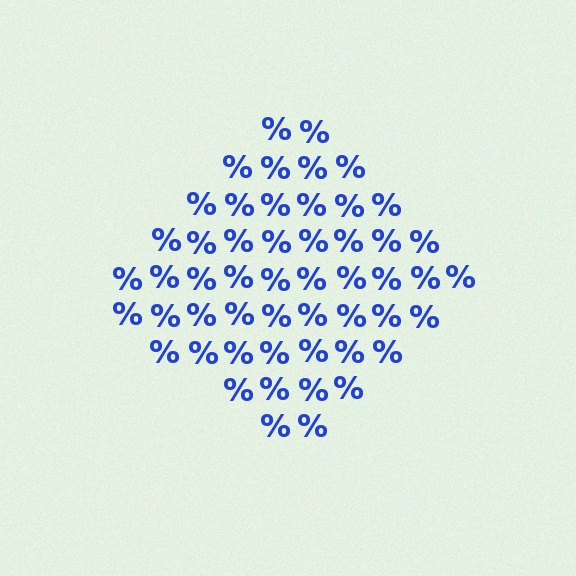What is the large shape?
The large shape is a diamond.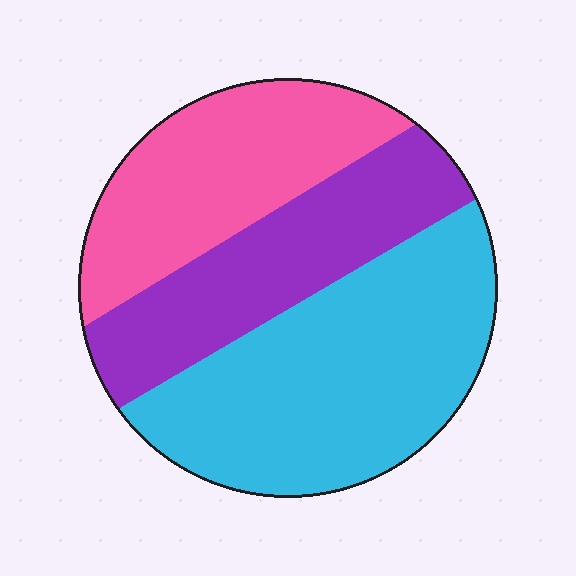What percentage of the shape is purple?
Purple covers roughly 25% of the shape.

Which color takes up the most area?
Cyan, at roughly 45%.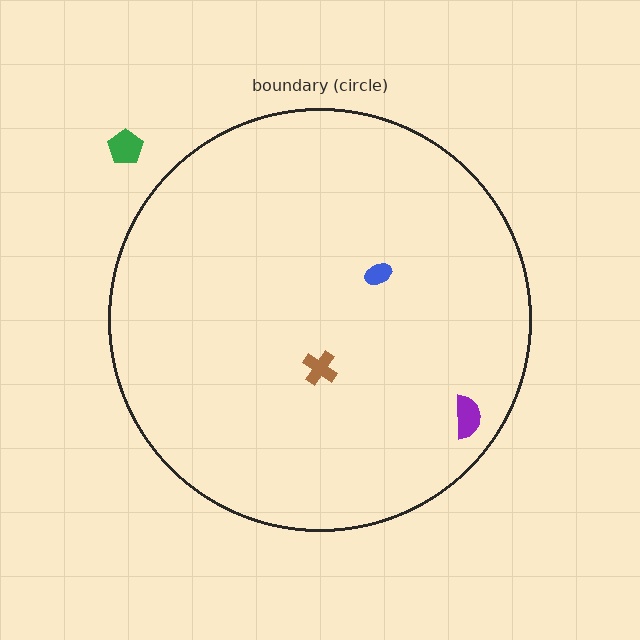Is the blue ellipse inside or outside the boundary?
Inside.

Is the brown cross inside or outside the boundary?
Inside.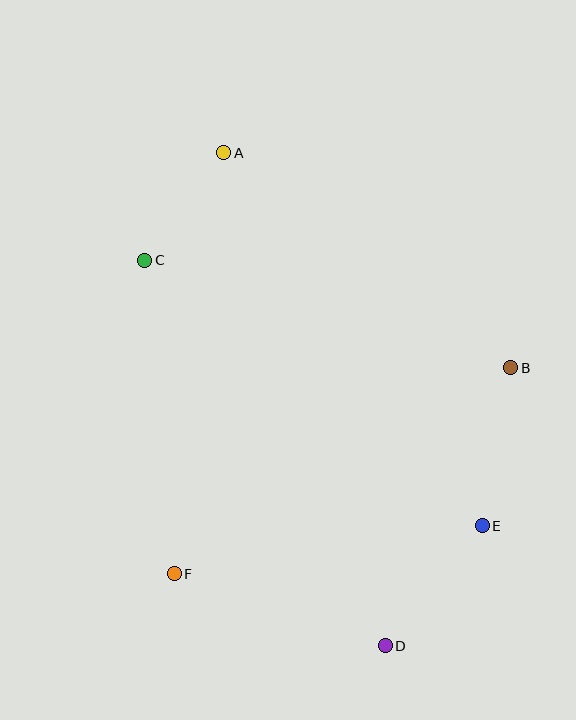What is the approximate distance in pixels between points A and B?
The distance between A and B is approximately 358 pixels.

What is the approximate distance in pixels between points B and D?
The distance between B and D is approximately 305 pixels.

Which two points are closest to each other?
Points A and C are closest to each other.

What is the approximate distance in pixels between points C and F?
The distance between C and F is approximately 315 pixels.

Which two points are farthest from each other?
Points A and D are farthest from each other.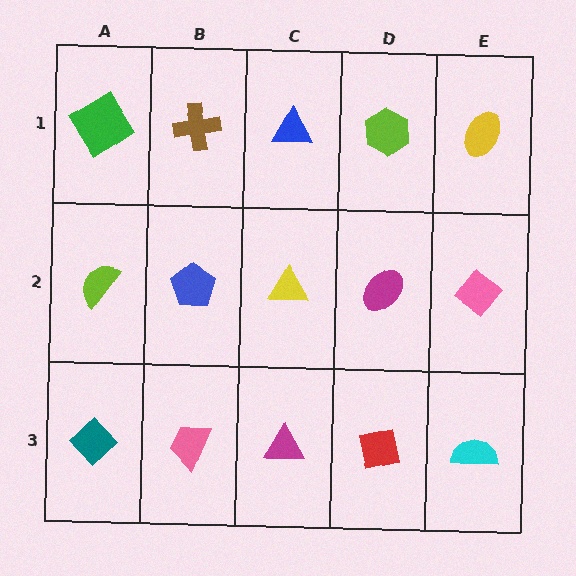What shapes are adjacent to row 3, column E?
A pink diamond (row 2, column E), a red square (row 3, column D).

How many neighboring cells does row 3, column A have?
2.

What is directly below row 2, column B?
A pink trapezoid.